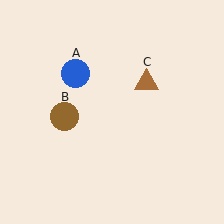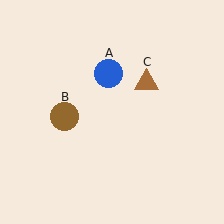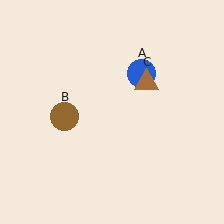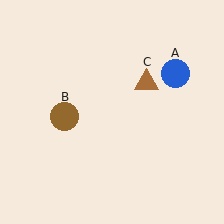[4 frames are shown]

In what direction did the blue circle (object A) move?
The blue circle (object A) moved right.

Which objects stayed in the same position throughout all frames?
Brown circle (object B) and brown triangle (object C) remained stationary.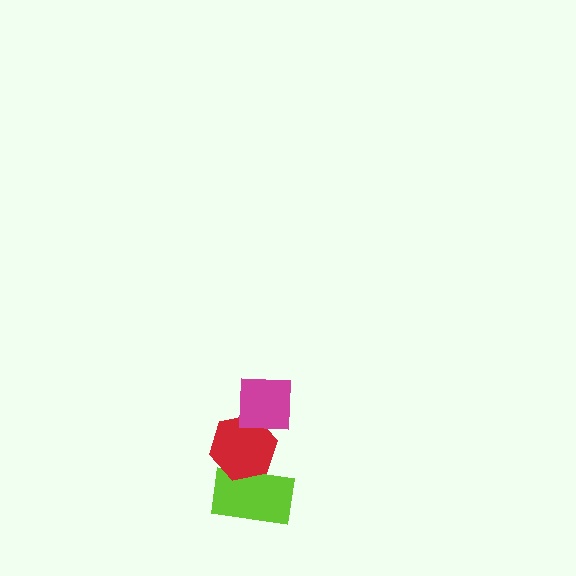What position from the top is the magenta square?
The magenta square is 1st from the top.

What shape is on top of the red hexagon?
The magenta square is on top of the red hexagon.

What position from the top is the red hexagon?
The red hexagon is 2nd from the top.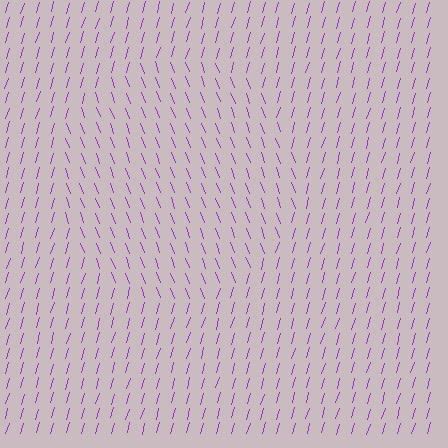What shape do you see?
I see a circle.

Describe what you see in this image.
The image is filled with small purple line segments. A circle region in the image has lines oriented differently from the surrounding lines, creating a visible texture boundary.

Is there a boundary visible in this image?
Yes, there is a texture boundary formed by a change in line orientation.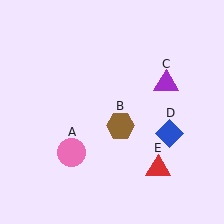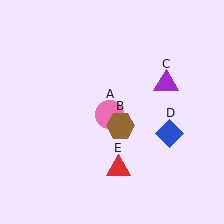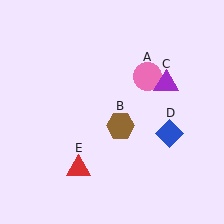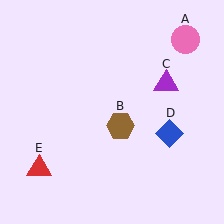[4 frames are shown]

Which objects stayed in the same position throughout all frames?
Brown hexagon (object B) and purple triangle (object C) and blue diamond (object D) remained stationary.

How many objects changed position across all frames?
2 objects changed position: pink circle (object A), red triangle (object E).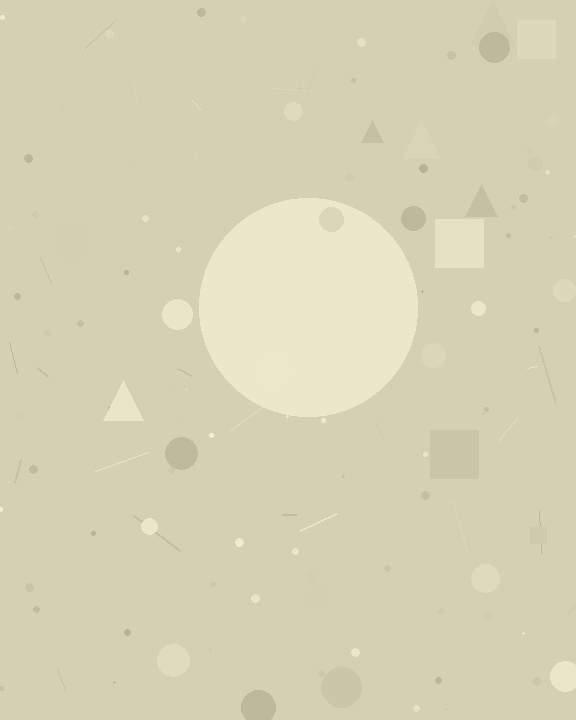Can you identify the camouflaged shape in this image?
The camouflaged shape is a circle.